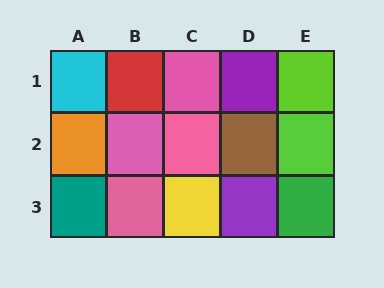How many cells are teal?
1 cell is teal.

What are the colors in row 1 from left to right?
Cyan, red, pink, purple, lime.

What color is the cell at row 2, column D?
Brown.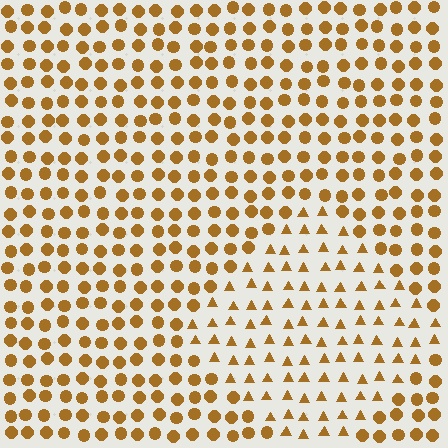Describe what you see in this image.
The image is filled with small brown elements arranged in a uniform grid. A diamond-shaped region contains triangles, while the surrounding area contains circles. The boundary is defined purely by the change in element shape.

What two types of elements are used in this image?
The image uses triangles inside the diamond region and circles outside it.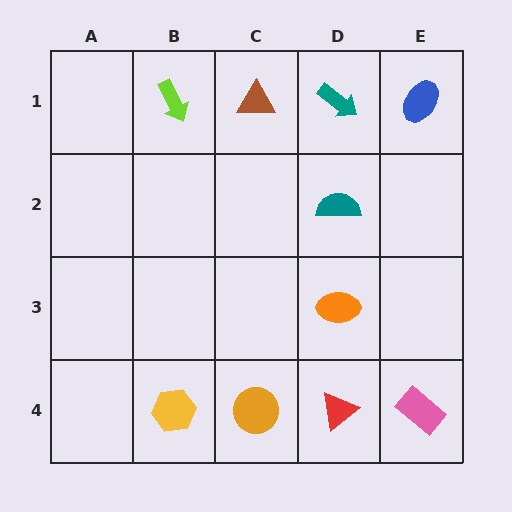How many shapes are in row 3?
1 shape.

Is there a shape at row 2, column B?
No, that cell is empty.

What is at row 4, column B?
A yellow hexagon.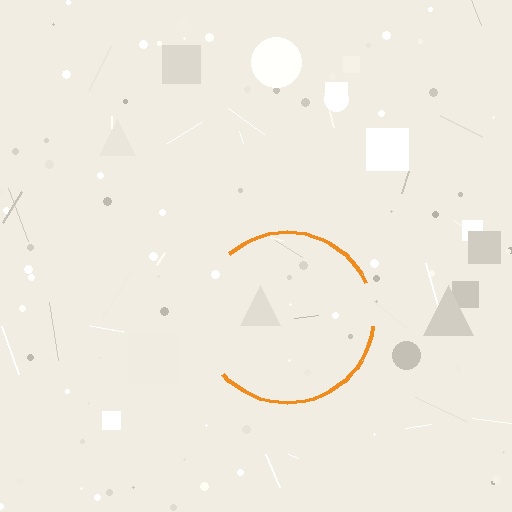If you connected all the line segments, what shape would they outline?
They would outline a circle.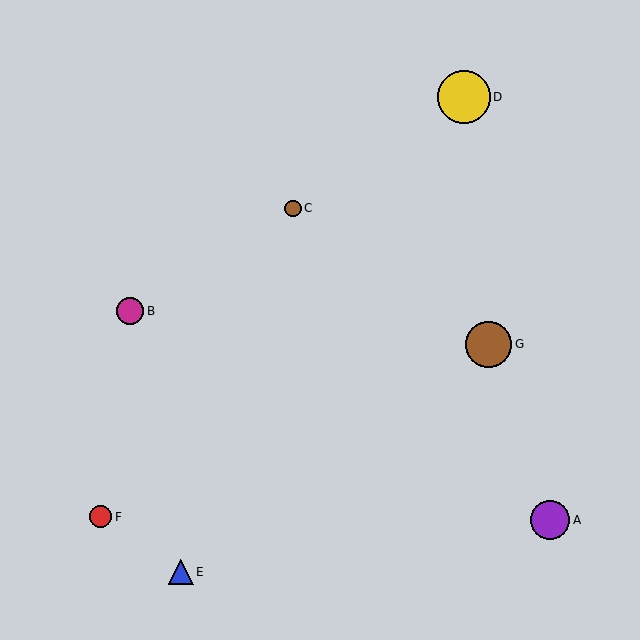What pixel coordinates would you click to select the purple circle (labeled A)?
Click at (550, 520) to select the purple circle A.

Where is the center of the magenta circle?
The center of the magenta circle is at (130, 311).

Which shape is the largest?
The yellow circle (labeled D) is the largest.